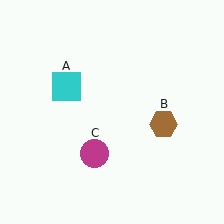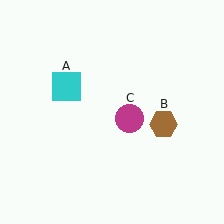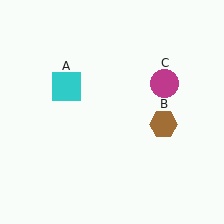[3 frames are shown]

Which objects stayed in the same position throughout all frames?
Cyan square (object A) and brown hexagon (object B) remained stationary.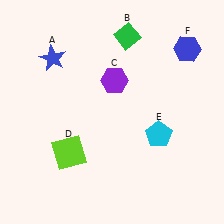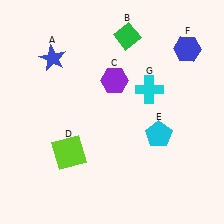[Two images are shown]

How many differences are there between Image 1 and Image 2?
There is 1 difference between the two images.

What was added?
A cyan cross (G) was added in Image 2.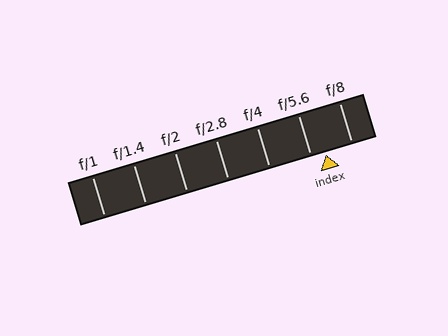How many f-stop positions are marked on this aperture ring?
There are 7 f-stop positions marked.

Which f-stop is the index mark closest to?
The index mark is closest to f/5.6.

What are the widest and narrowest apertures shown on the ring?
The widest aperture shown is f/1 and the narrowest is f/8.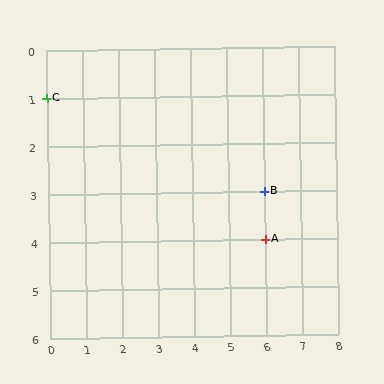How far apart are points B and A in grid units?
Points B and A are 1 row apart.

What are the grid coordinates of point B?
Point B is at grid coordinates (6, 3).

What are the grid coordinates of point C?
Point C is at grid coordinates (0, 1).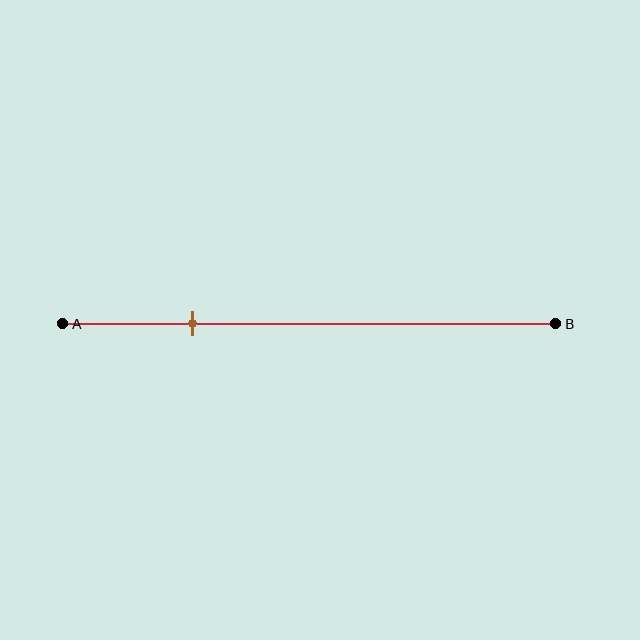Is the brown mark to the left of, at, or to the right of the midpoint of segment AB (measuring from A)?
The brown mark is to the left of the midpoint of segment AB.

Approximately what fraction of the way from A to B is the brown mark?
The brown mark is approximately 25% of the way from A to B.